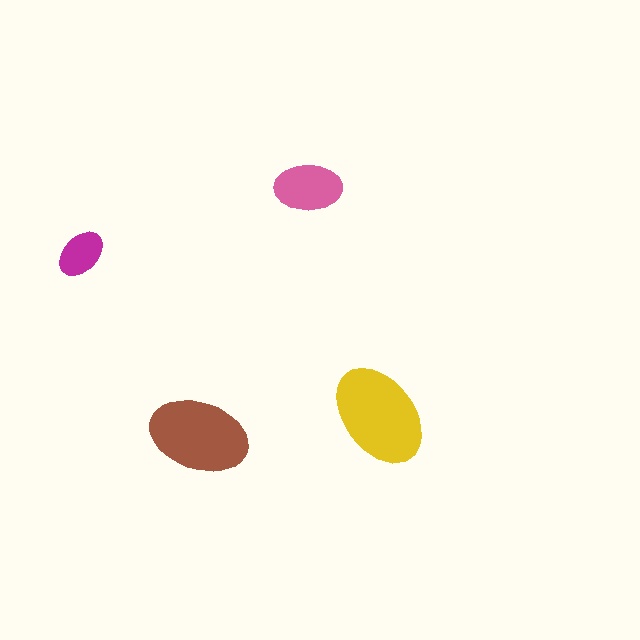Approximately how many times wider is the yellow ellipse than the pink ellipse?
About 1.5 times wider.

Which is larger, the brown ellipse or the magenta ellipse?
The brown one.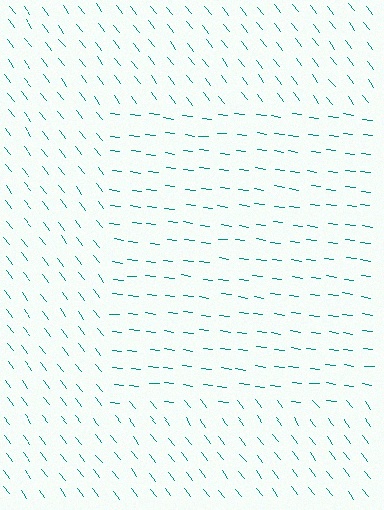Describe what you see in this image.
The image is filled with small teal line segments. A rectangle region in the image has lines oriented differently from the surrounding lines, creating a visible texture boundary.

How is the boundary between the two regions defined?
The boundary is defined purely by a change in line orientation (approximately 45 degrees difference). All lines are the same color and thickness.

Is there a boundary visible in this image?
Yes, there is a texture boundary formed by a change in line orientation.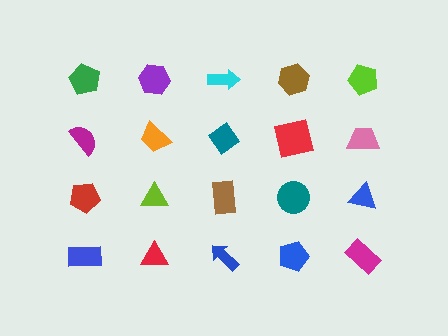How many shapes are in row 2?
5 shapes.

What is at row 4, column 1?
A blue rectangle.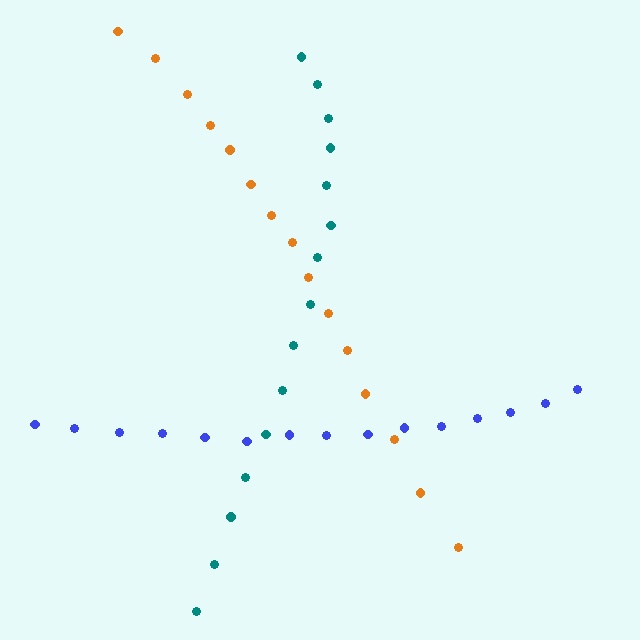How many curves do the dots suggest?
There are 3 distinct paths.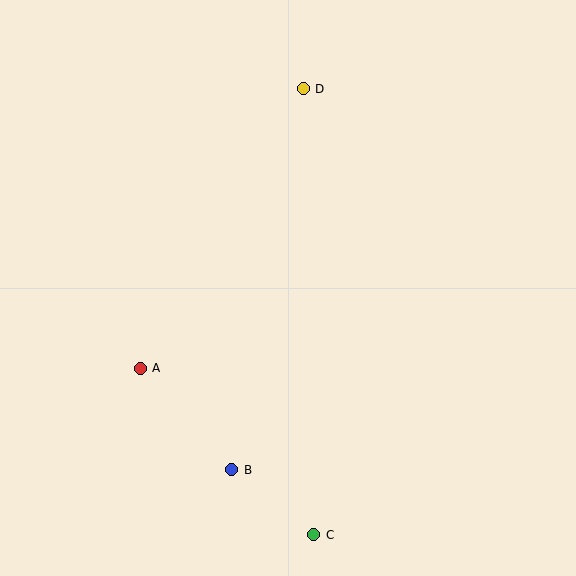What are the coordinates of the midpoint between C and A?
The midpoint between C and A is at (227, 451).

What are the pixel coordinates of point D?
Point D is at (303, 89).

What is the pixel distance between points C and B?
The distance between C and B is 105 pixels.